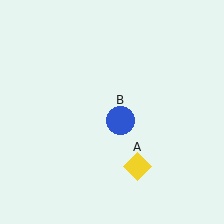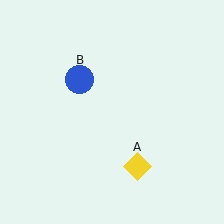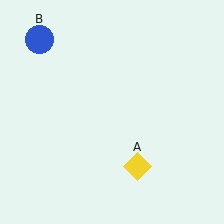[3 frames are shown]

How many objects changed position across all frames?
1 object changed position: blue circle (object B).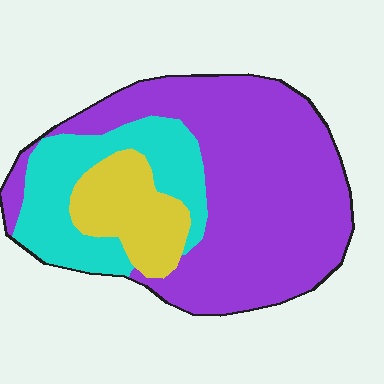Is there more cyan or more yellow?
Cyan.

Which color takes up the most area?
Purple, at roughly 60%.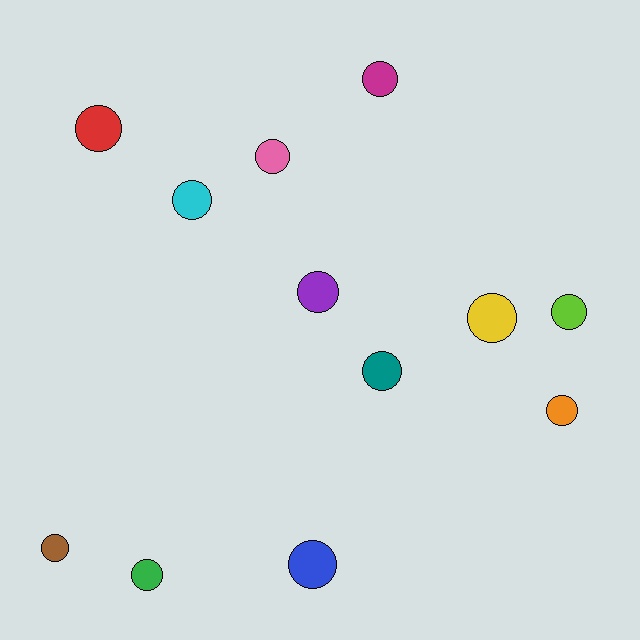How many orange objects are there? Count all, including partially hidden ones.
There is 1 orange object.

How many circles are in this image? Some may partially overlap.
There are 12 circles.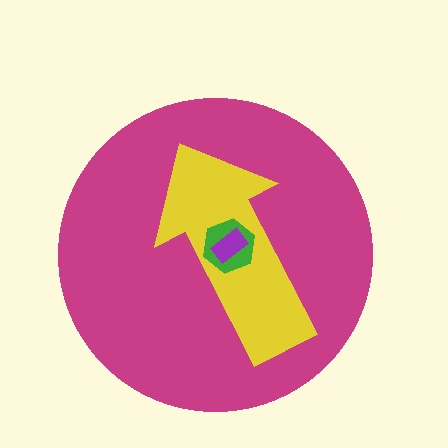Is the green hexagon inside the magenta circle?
Yes.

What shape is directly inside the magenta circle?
The yellow arrow.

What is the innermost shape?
The purple rectangle.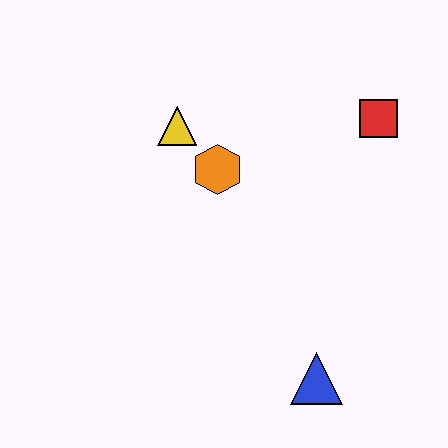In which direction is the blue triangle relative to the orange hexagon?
The blue triangle is below the orange hexagon.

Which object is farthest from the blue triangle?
The yellow triangle is farthest from the blue triangle.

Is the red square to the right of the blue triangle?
Yes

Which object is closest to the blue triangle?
The orange hexagon is closest to the blue triangle.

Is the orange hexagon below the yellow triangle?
Yes